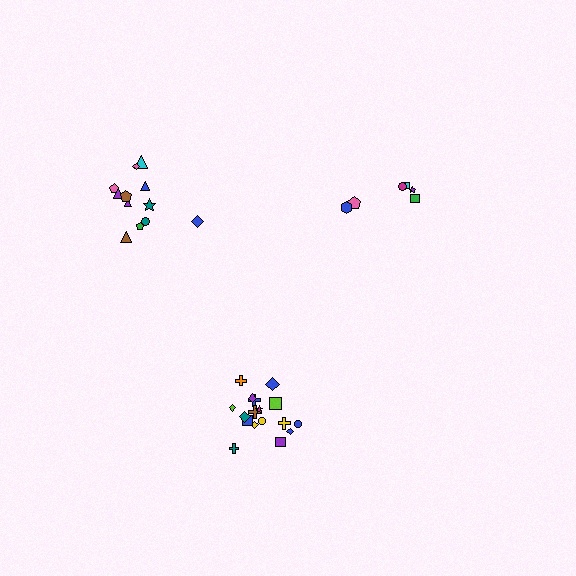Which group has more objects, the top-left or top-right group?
The top-left group.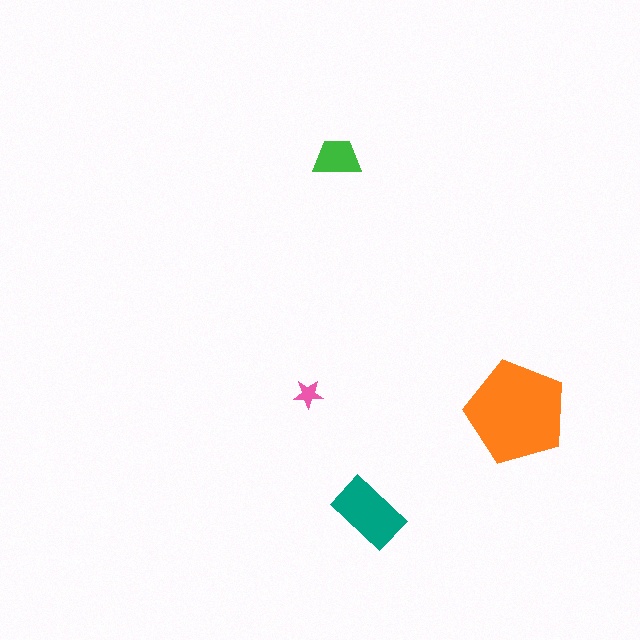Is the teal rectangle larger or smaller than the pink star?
Larger.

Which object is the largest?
The orange pentagon.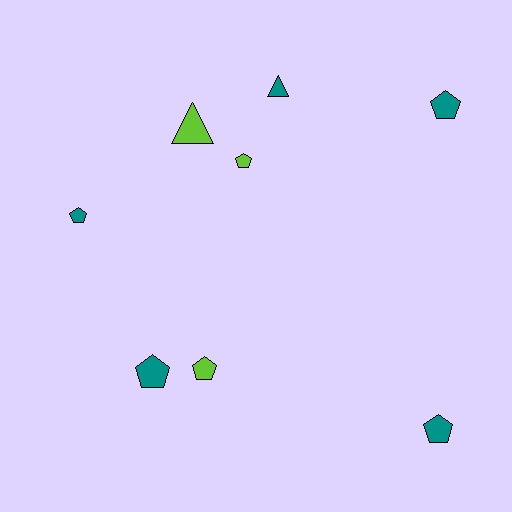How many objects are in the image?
There are 8 objects.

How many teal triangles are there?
There is 1 teal triangle.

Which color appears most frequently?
Teal, with 5 objects.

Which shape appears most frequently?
Pentagon, with 6 objects.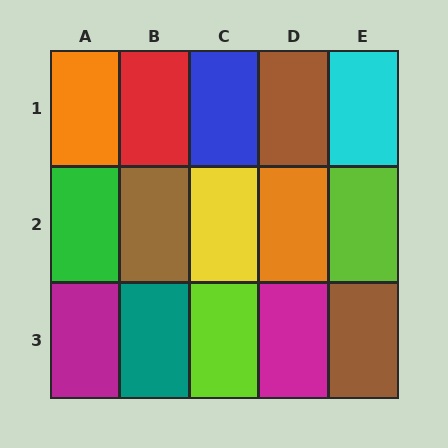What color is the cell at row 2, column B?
Brown.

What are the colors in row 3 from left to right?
Magenta, teal, lime, magenta, brown.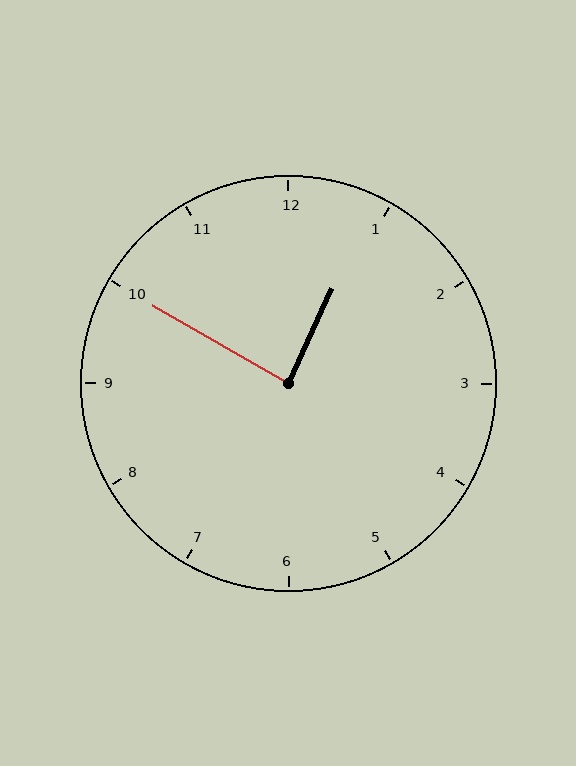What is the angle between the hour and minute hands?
Approximately 85 degrees.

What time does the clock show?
12:50.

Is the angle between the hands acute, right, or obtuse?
It is right.